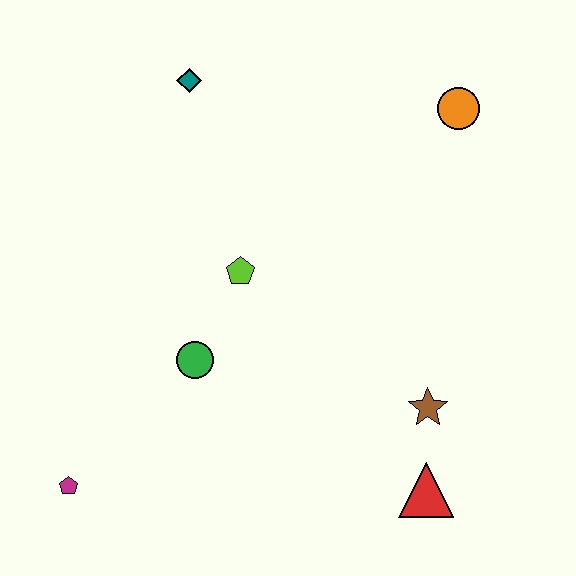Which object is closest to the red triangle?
The brown star is closest to the red triangle.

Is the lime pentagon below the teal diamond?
Yes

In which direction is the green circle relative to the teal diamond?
The green circle is below the teal diamond.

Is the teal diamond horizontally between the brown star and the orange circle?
No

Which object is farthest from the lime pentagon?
The red triangle is farthest from the lime pentagon.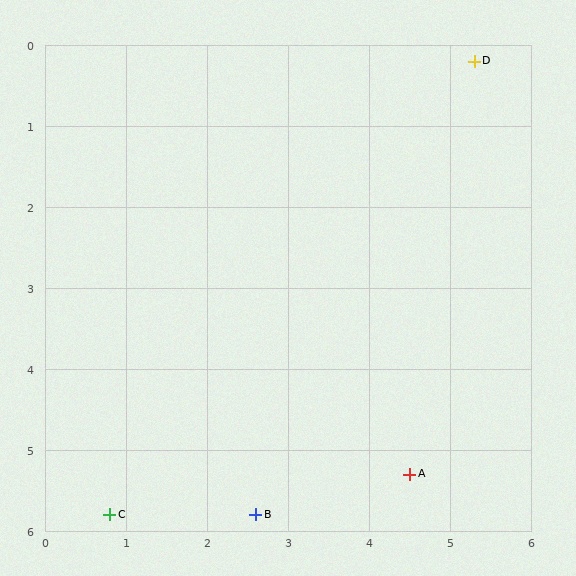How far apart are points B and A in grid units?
Points B and A are about 2.0 grid units apart.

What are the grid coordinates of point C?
Point C is at approximately (0.8, 5.8).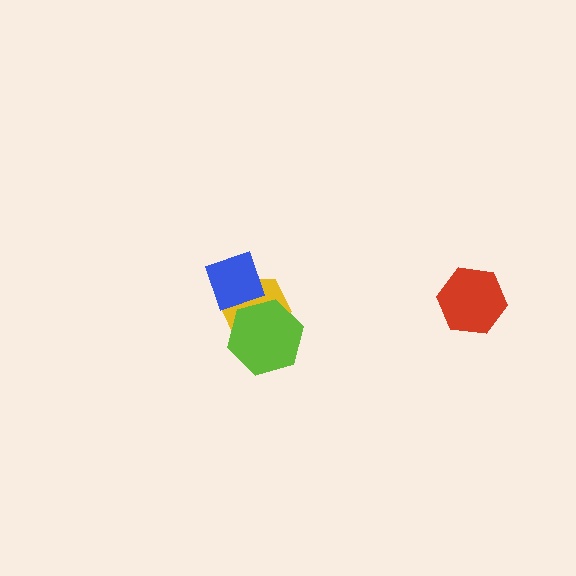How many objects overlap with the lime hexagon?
2 objects overlap with the lime hexagon.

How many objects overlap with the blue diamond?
2 objects overlap with the blue diamond.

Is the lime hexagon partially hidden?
No, no other shape covers it.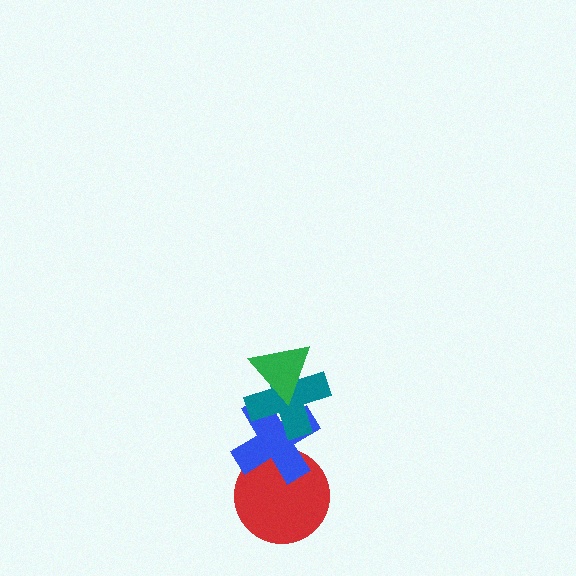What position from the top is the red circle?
The red circle is 4th from the top.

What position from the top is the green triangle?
The green triangle is 1st from the top.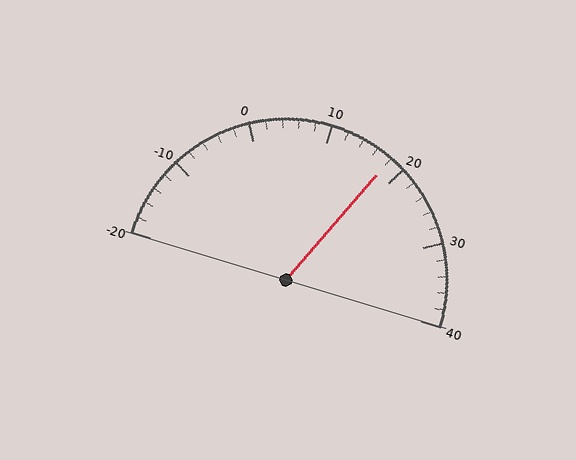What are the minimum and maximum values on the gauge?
The gauge ranges from -20 to 40.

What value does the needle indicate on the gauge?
The needle indicates approximately 18.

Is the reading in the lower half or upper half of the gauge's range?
The reading is in the upper half of the range (-20 to 40).